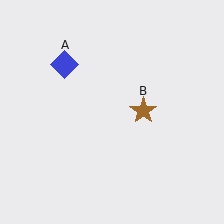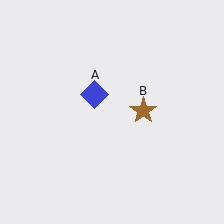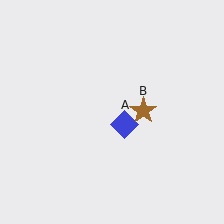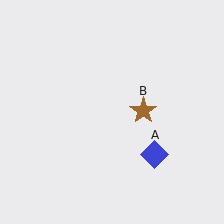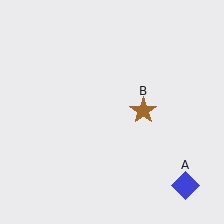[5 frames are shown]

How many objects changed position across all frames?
1 object changed position: blue diamond (object A).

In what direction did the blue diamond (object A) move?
The blue diamond (object A) moved down and to the right.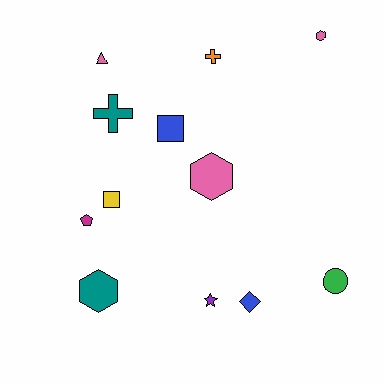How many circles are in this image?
There is 1 circle.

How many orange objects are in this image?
There is 1 orange object.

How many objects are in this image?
There are 12 objects.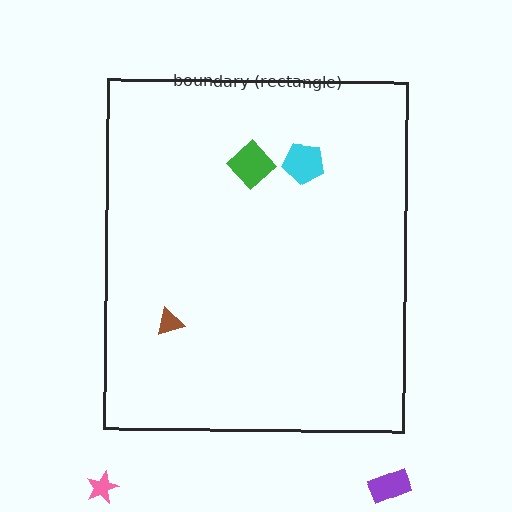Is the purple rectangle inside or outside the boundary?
Outside.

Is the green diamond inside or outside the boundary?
Inside.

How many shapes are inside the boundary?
3 inside, 2 outside.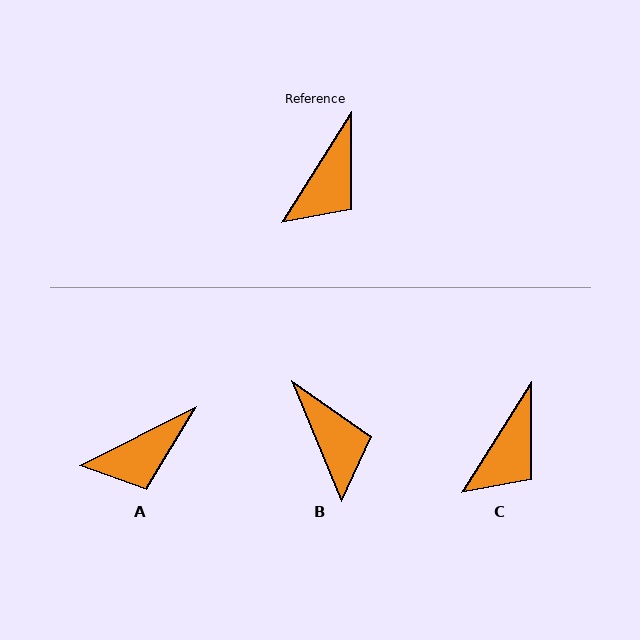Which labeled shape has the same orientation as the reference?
C.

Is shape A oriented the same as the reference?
No, it is off by about 31 degrees.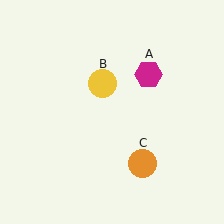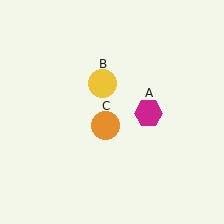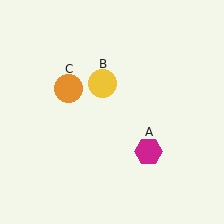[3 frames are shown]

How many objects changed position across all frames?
2 objects changed position: magenta hexagon (object A), orange circle (object C).